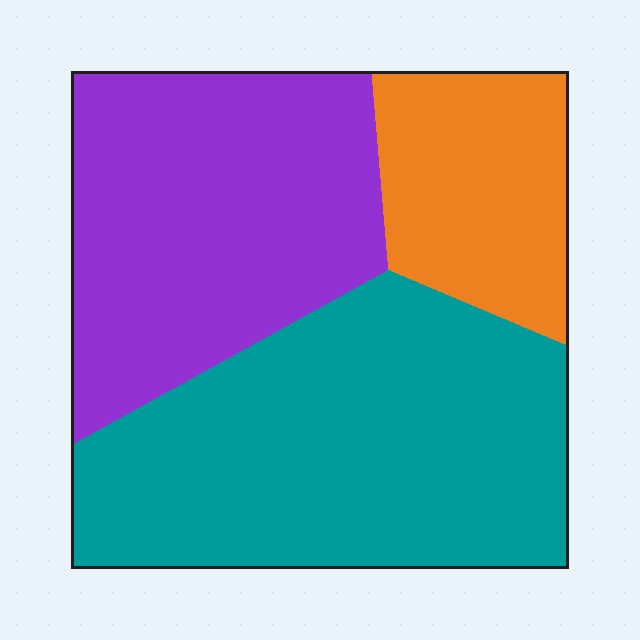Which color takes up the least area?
Orange, at roughly 20%.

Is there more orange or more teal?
Teal.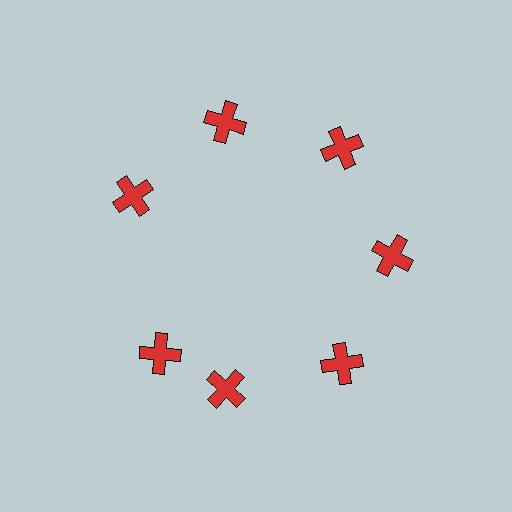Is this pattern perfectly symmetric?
No. The 7 red crosses are arranged in a ring, but one element near the 8 o'clock position is rotated out of alignment along the ring, breaking the 7-fold rotational symmetry.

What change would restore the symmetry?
The symmetry would be restored by rotating it back into even spacing with its neighbors so that all 7 crosses sit at equal angles and equal distance from the center.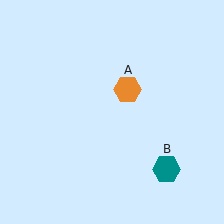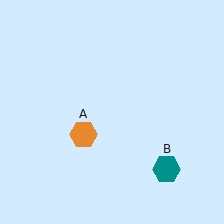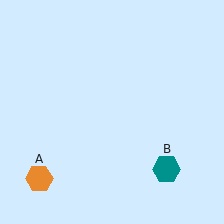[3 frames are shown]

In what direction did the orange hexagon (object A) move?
The orange hexagon (object A) moved down and to the left.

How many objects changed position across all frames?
1 object changed position: orange hexagon (object A).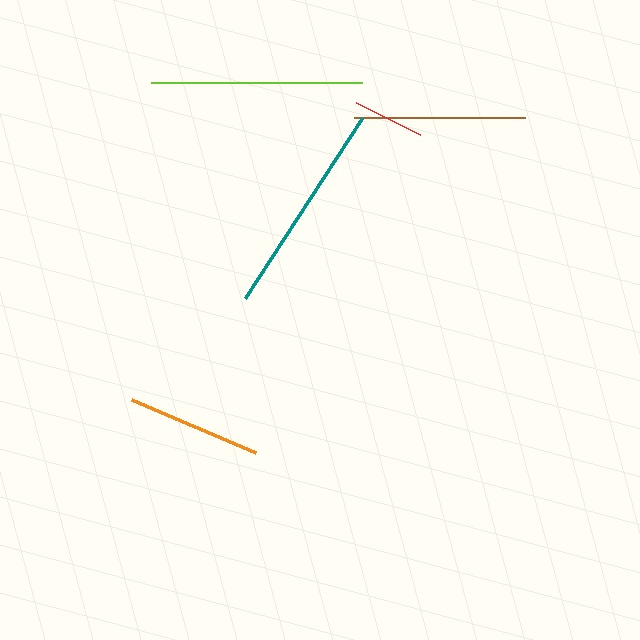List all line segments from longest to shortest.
From longest to shortest: teal, lime, brown, orange, red.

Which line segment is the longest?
The teal line is the longest at approximately 214 pixels.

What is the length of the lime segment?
The lime segment is approximately 211 pixels long.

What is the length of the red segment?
The red segment is approximately 72 pixels long.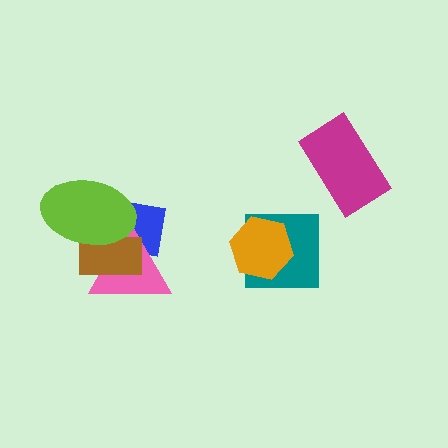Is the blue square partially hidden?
Yes, it is partially covered by another shape.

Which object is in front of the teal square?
The orange hexagon is in front of the teal square.